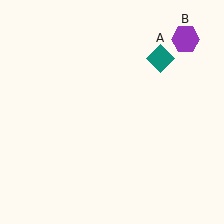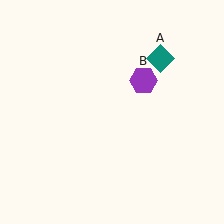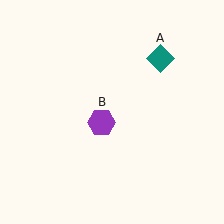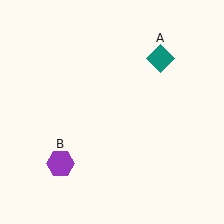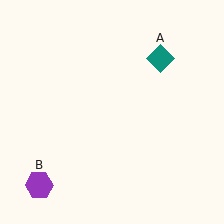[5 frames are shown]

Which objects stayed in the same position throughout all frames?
Teal diamond (object A) remained stationary.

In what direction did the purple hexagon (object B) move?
The purple hexagon (object B) moved down and to the left.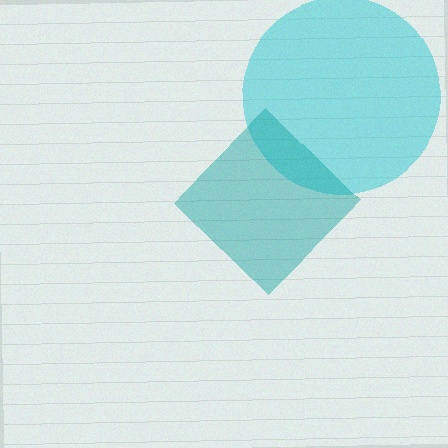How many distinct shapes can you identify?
There are 2 distinct shapes: a cyan circle, a teal diamond.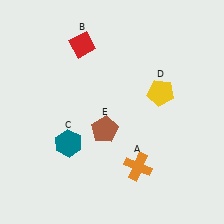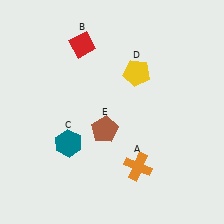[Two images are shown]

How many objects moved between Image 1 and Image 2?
1 object moved between the two images.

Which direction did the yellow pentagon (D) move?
The yellow pentagon (D) moved left.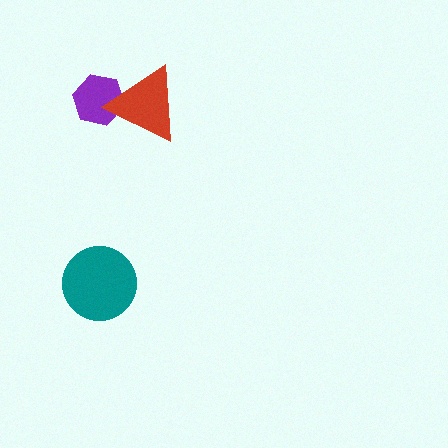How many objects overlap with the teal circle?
0 objects overlap with the teal circle.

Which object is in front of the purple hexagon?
The red triangle is in front of the purple hexagon.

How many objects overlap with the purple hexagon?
1 object overlaps with the purple hexagon.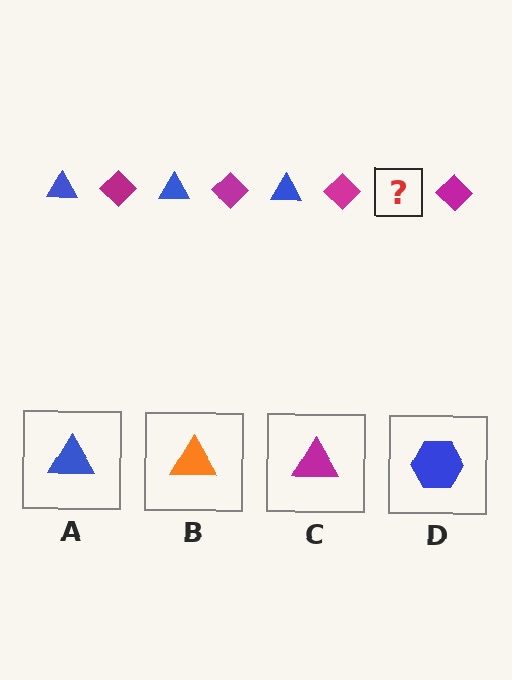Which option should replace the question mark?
Option A.